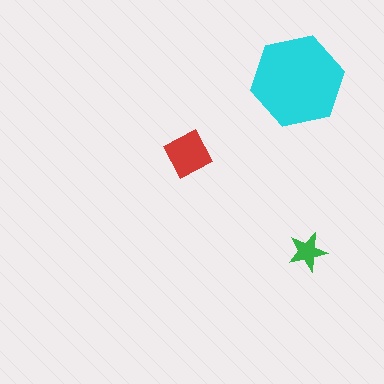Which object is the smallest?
The green star.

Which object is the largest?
The cyan hexagon.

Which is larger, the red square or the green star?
The red square.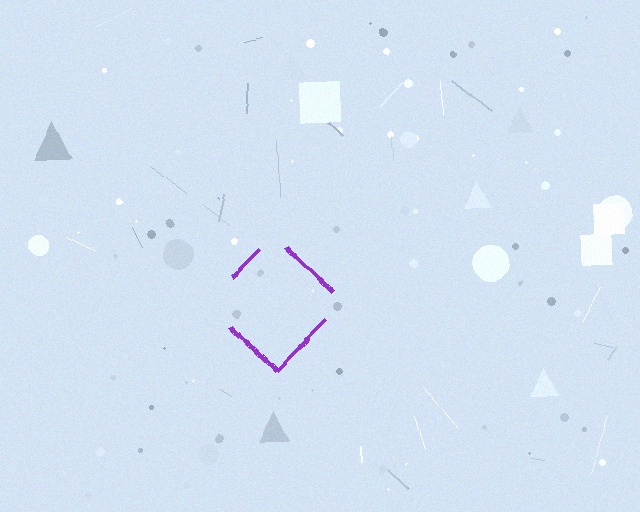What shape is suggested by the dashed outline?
The dashed outline suggests a diamond.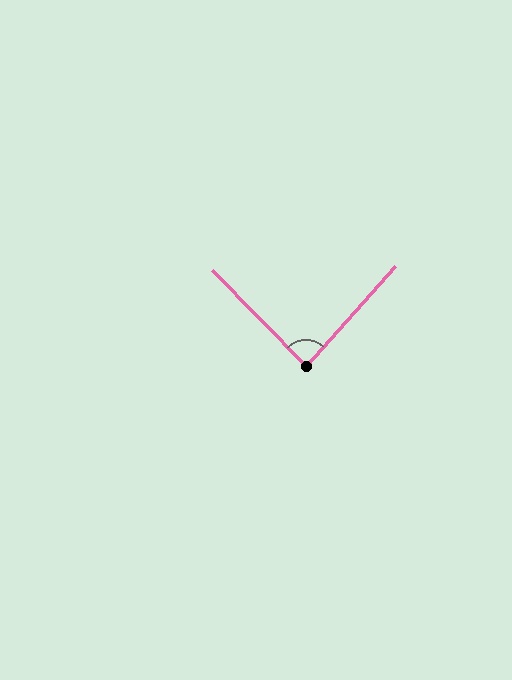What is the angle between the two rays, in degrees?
Approximately 86 degrees.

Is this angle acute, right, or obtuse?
It is approximately a right angle.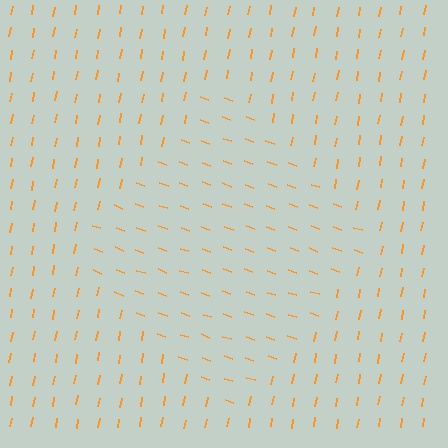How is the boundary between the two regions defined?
The boundary is defined purely by a change in line orientation (approximately 81 degrees difference). All lines are the same color and thickness.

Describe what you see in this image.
The image is filled with small orange line segments. A diamond region in the image has lines oriented differently from the surrounding lines, creating a visible texture boundary.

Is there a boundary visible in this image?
Yes, there is a texture boundary formed by a change in line orientation.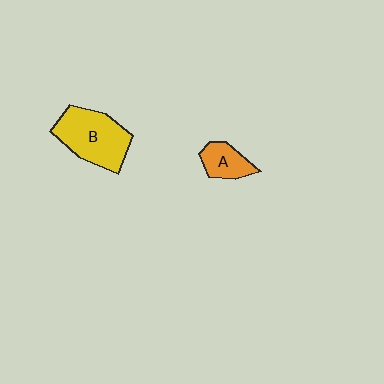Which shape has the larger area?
Shape B (yellow).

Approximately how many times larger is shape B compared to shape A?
Approximately 2.3 times.